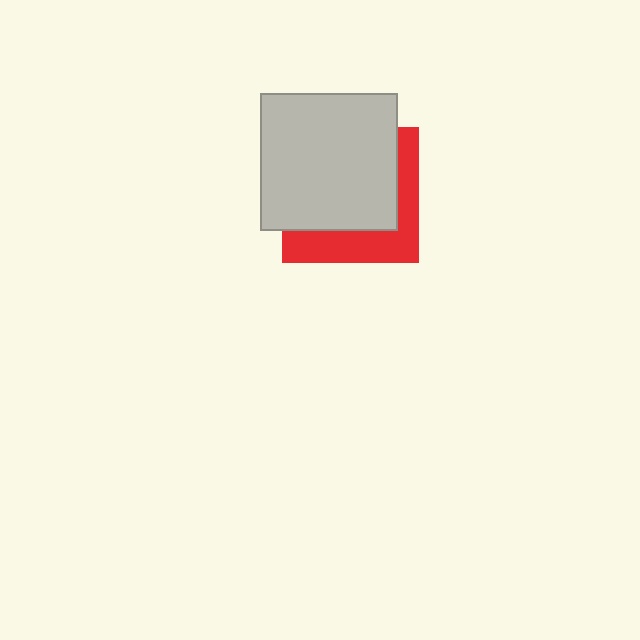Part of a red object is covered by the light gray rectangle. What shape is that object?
It is a square.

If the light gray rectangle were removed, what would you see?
You would see the complete red square.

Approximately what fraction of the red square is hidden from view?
Roughly 64% of the red square is hidden behind the light gray rectangle.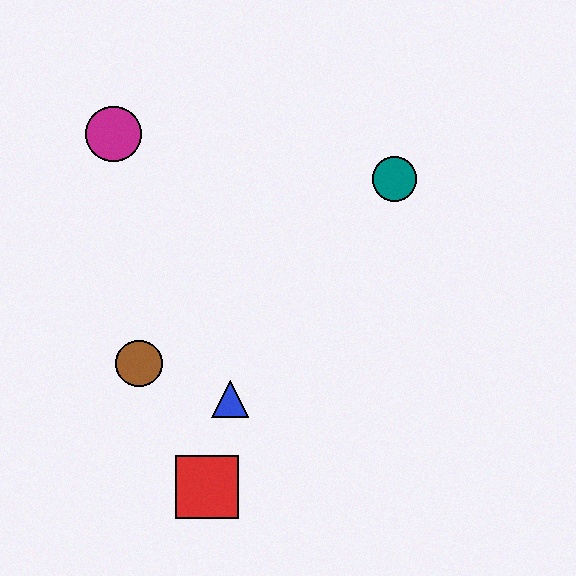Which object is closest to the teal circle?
The blue triangle is closest to the teal circle.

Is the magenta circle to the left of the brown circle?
Yes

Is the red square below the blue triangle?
Yes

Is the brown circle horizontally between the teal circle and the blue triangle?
No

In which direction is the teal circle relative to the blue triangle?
The teal circle is above the blue triangle.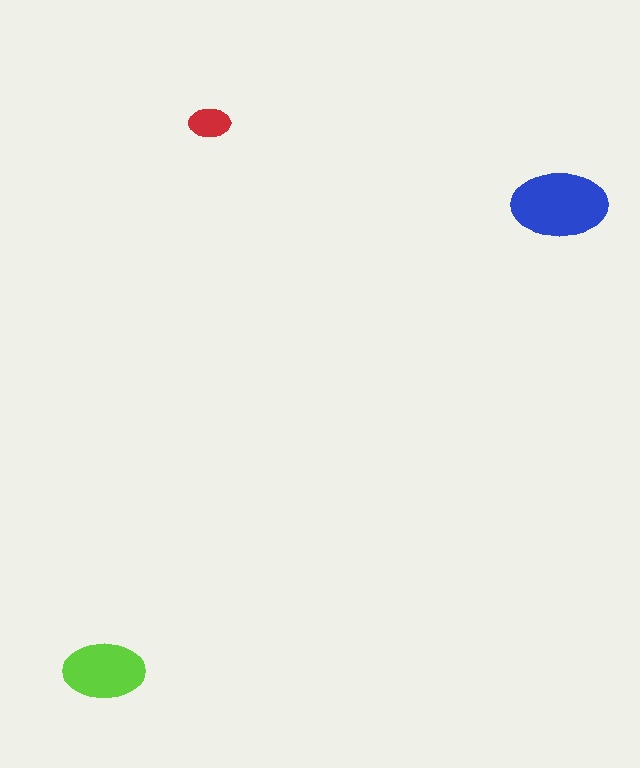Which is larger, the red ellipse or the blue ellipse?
The blue one.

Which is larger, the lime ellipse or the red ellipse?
The lime one.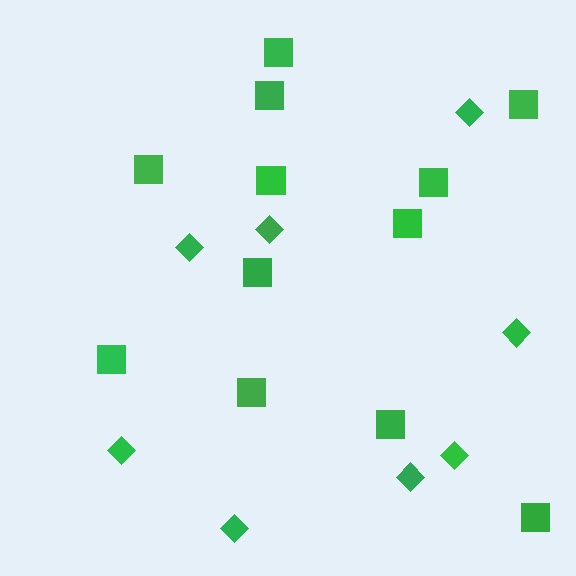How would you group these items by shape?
There are 2 groups: one group of squares (12) and one group of diamonds (8).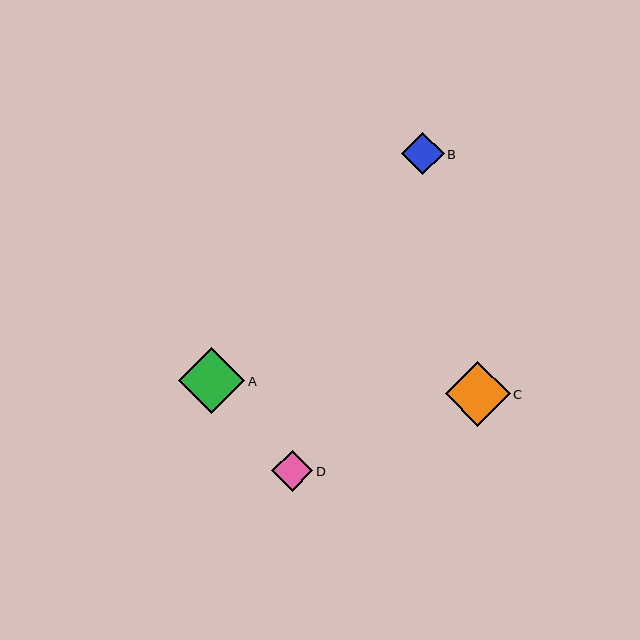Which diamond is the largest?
Diamond A is the largest with a size of approximately 66 pixels.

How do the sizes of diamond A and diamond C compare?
Diamond A and diamond C are approximately the same size.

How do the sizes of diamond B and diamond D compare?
Diamond B and diamond D are approximately the same size.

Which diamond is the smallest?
Diamond D is the smallest with a size of approximately 41 pixels.